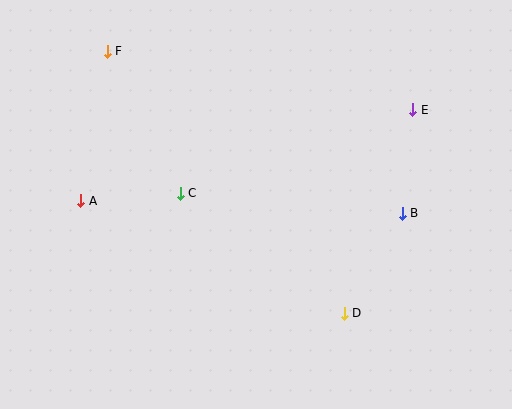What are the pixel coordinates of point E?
Point E is at (413, 110).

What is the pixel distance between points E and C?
The distance between E and C is 247 pixels.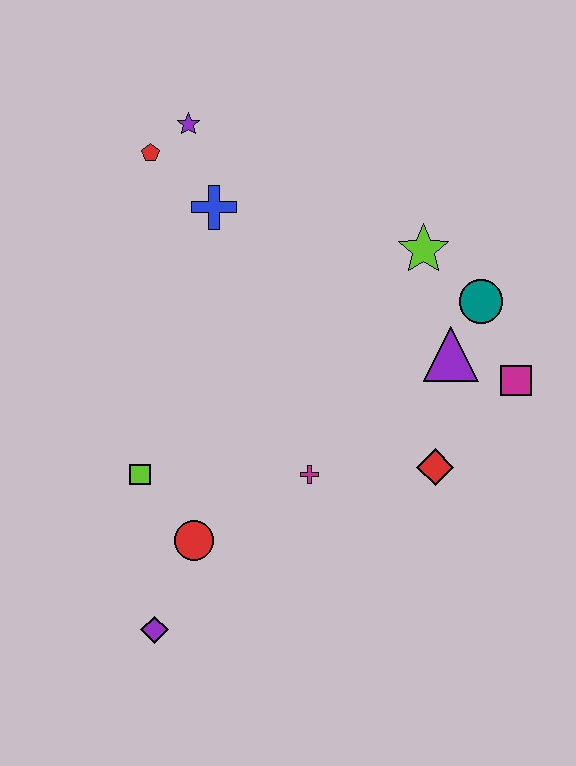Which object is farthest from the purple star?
The purple diamond is farthest from the purple star.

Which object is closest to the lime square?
The red circle is closest to the lime square.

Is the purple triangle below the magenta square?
No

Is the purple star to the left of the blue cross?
Yes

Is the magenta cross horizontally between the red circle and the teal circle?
Yes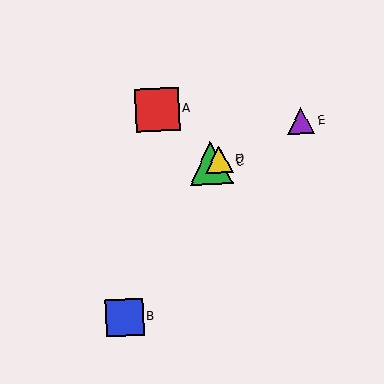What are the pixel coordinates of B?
Object B is at (124, 318).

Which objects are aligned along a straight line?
Objects C, D, E are aligned along a straight line.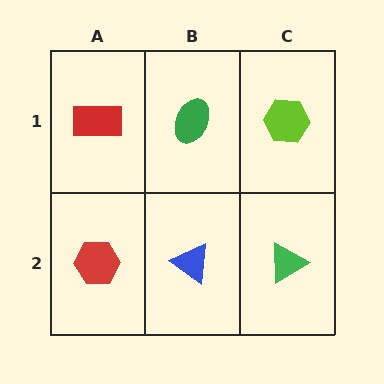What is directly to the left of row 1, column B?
A red rectangle.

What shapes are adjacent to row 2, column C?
A lime hexagon (row 1, column C), a blue triangle (row 2, column B).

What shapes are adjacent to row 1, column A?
A red hexagon (row 2, column A), a green ellipse (row 1, column B).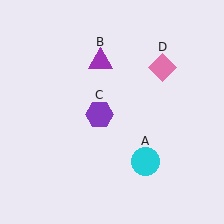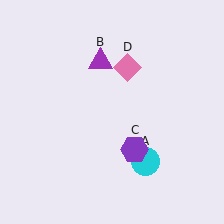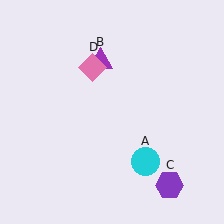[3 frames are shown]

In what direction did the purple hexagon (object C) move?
The purple hexagon (object C) moved down and to the right.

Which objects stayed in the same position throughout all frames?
Cyan circle (object A) and purple triangle (object B) remained stationary.